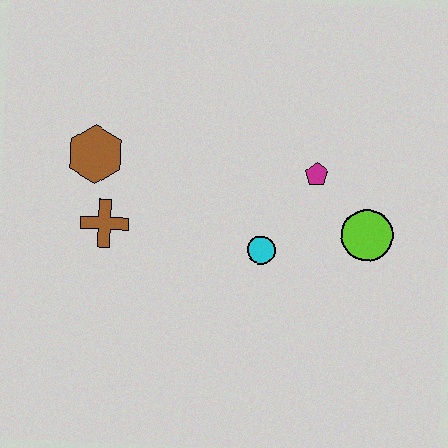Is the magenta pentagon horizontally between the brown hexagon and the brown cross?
No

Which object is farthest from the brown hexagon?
The lime circle is farthest from the brown hexagon.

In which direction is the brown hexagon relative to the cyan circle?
The brown hexagon is to the left of the cyan circle.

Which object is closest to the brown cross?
The brown hexagon is closest to the brown cross.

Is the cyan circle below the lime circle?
Yes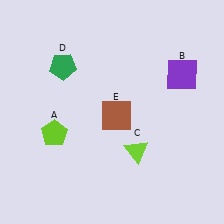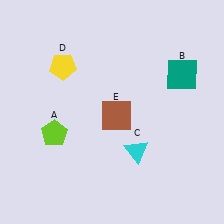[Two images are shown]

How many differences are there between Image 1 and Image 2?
There are 3 differences between the two images.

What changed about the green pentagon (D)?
In Image 1, D is green. In Image 2, it changed to yellow.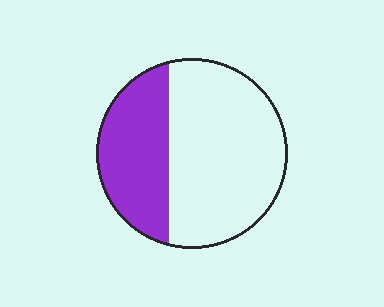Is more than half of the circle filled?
No.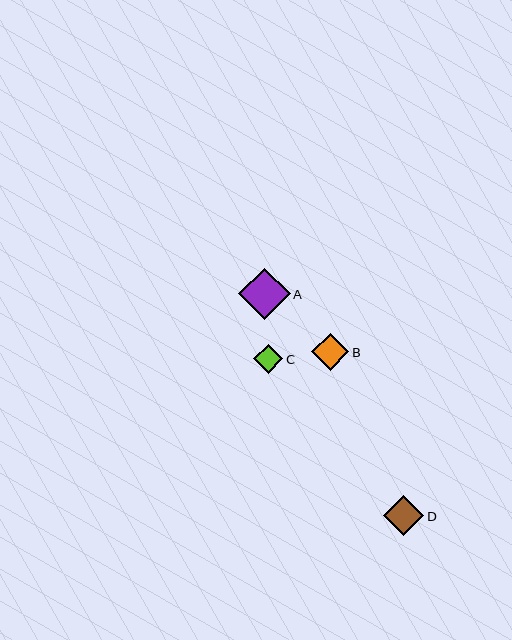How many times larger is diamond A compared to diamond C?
Diamond A is approximately 1.7 times the size of diamond C.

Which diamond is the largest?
Diamond A is the largest with a size of approximately 52 pixels.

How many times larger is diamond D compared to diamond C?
Diamond D is approximately 1.4 times the size of diamond C.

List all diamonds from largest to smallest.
From largest to smallest: A, D, B, C.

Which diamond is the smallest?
Diamond C is the smallest with a size of approximately 30 pixels.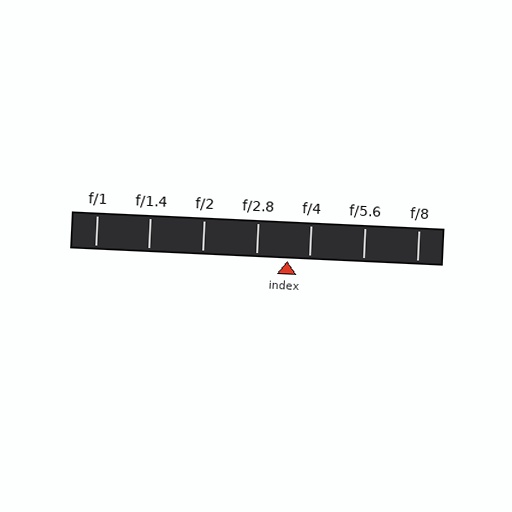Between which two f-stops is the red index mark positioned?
The index mark is between f/2.8 and f/4.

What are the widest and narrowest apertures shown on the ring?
The widest aperture shown is f/1 and the narrowest is f/8.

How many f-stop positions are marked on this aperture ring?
There are 7 f-stop positions marked.